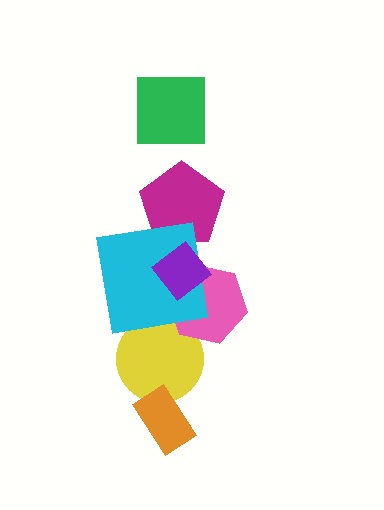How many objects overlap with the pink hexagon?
3 objects overlap with the pink hexagon.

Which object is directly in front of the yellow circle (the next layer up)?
The pink hexagon is directly in front of the yellow circle.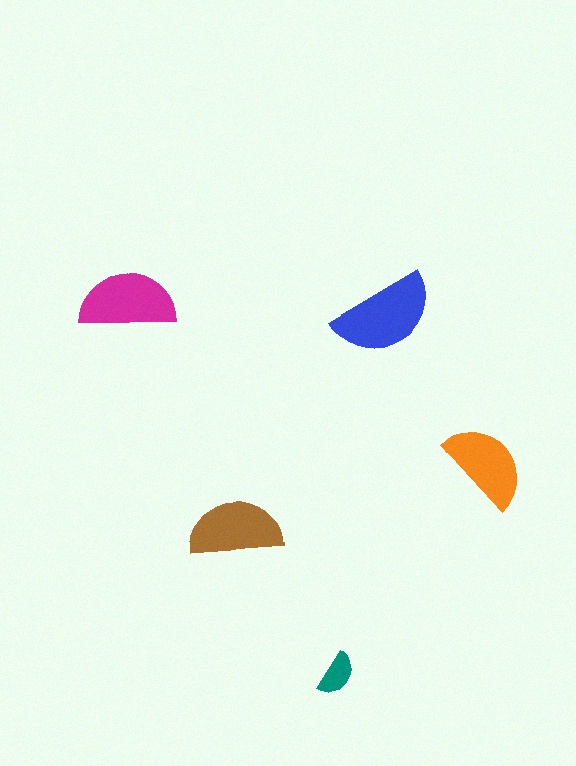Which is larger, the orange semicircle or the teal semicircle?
The orange one.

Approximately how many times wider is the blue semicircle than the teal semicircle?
About 2.5 times wider.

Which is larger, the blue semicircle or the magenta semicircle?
The blue one.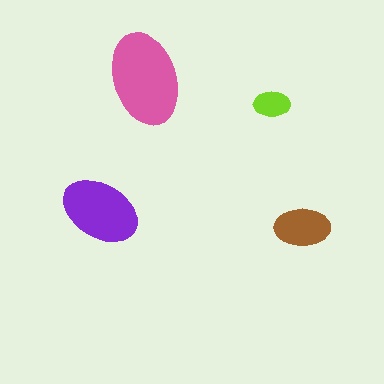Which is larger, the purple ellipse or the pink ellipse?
The pink one.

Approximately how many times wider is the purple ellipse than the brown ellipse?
About 1.5 times wider.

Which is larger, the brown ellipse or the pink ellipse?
The pink one.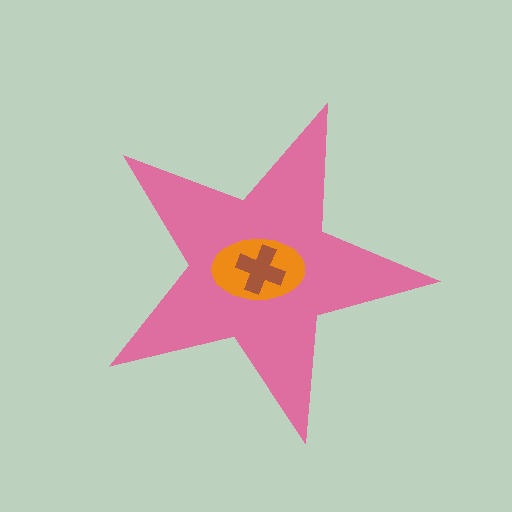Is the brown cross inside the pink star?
Yes.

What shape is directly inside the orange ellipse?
The brown cross.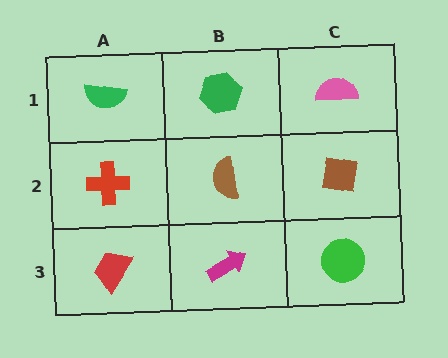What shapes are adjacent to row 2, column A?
A green semicircle (row 1, column A), a red trapezoid (row 3, column A), a brown semicircle (row 2, column B).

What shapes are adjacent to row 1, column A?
A red cross (row 2, column A), a green hexagon (row 1, column B).